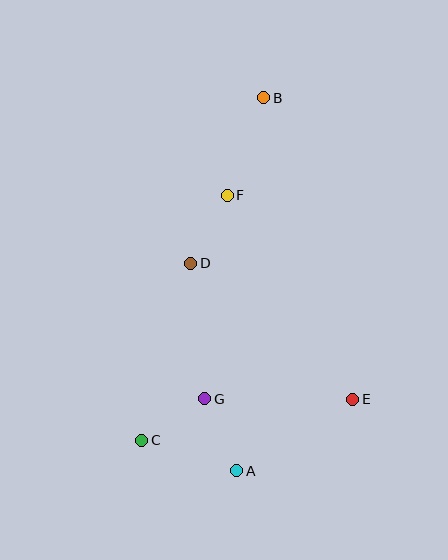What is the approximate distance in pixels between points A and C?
The distance between A and C is approximately 100 pixels.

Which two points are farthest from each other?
Points A and B are farthest from each other.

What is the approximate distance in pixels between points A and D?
The distance between A and D is approximately 213 pixels.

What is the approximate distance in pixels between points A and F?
The distance between A and F is approximately 276 pixels.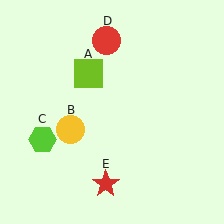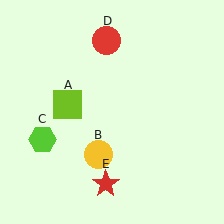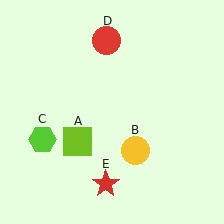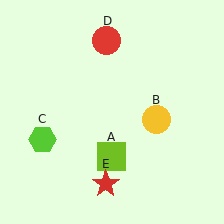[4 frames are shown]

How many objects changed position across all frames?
2 objects changed position: lime square (object A), yellow circle (object B).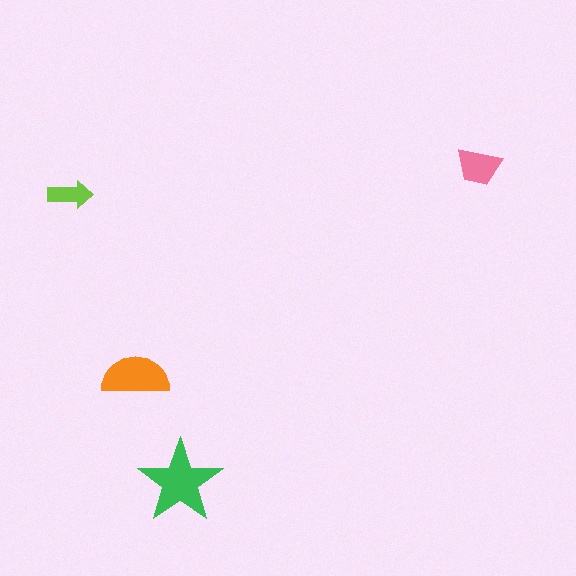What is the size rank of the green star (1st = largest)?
1st.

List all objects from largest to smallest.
The green star, the orange semicircle, the pink trapezoid, the lime arrow.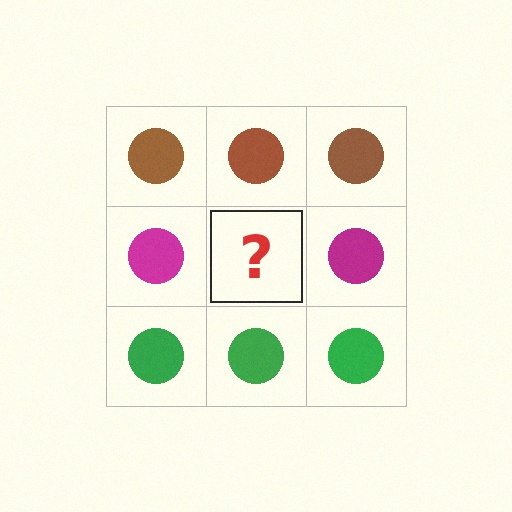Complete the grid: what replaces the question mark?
The question mark should be replaced with a magenta circle.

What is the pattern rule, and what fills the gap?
The rule is that each row has a consistent color. The gap should be filled with a magenta circle.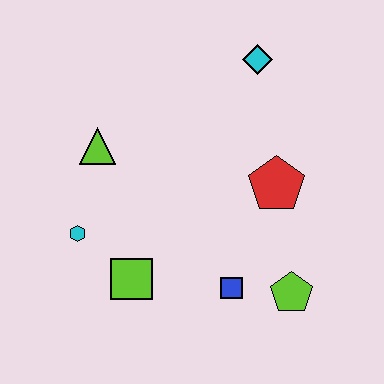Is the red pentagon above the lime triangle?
No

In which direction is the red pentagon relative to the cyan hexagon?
The red pentagon is to the right of the cyan hexagon.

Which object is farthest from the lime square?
The cyan diamond is farthest from the lime square.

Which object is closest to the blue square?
The lime pentagon is closest to the blue square.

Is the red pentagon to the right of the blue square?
Yes